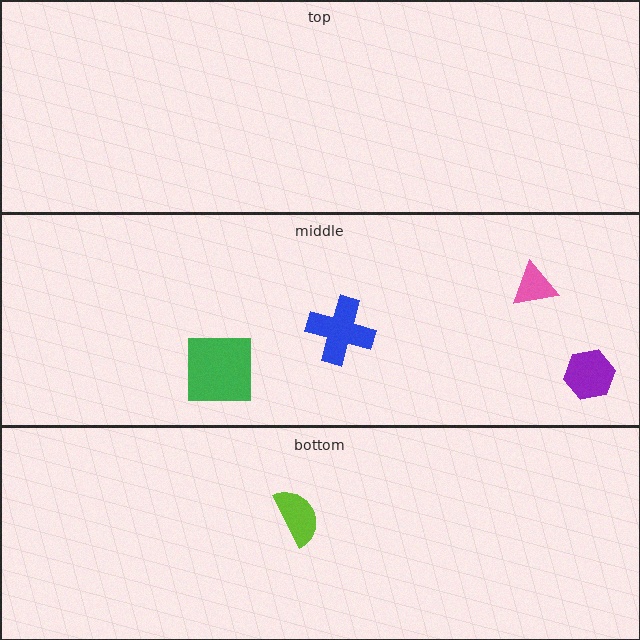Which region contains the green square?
The middle region.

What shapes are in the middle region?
The pink triangle, the green square, the blue cross, the purple hexagon.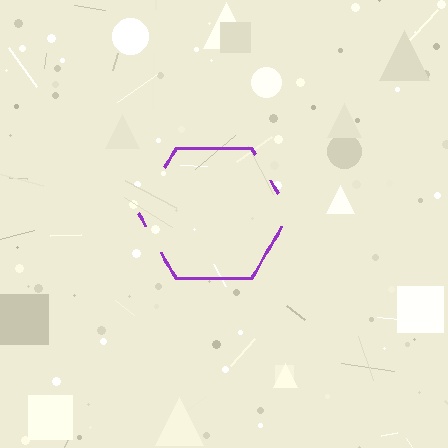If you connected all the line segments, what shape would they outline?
They would outline a hexagon.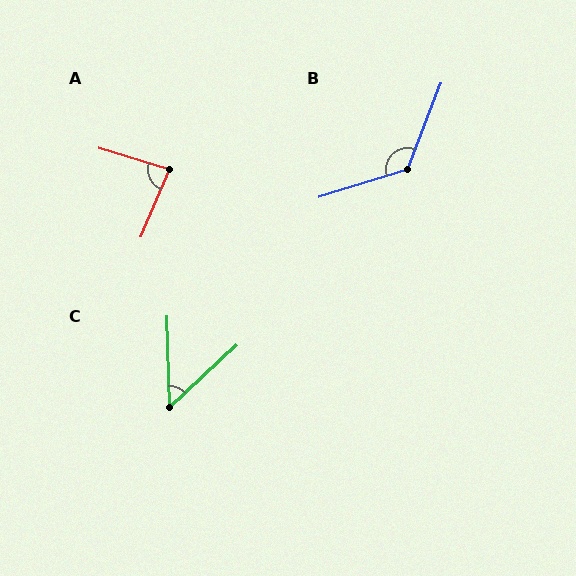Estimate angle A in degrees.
Approximately 84 degrees.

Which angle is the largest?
B, at approximately 128 degrees.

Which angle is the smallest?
C, at approximately 48 degrees.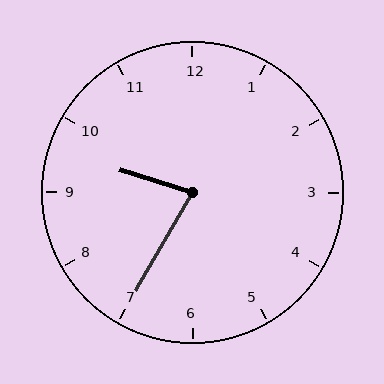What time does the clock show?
9:35.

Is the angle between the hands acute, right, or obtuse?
It is acute.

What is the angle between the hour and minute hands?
Approximately 78 degrees.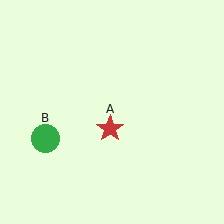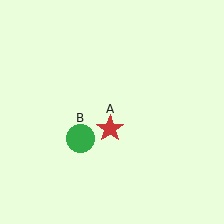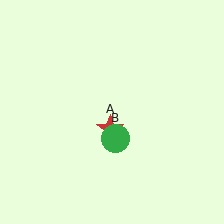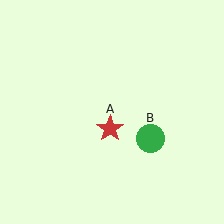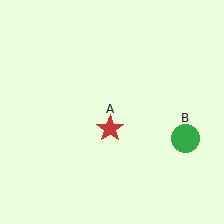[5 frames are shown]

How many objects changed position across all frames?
1 object changed position: green circle (object B).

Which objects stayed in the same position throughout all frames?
Red star (object A) remained stationary.